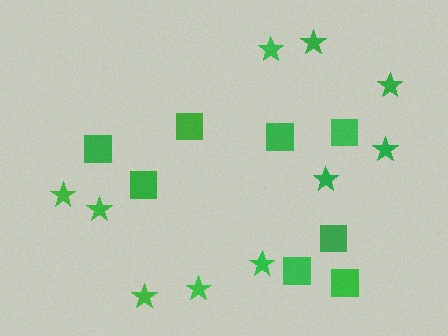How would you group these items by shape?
There are 2 groups: one group of stars (10) and one group of squares (8).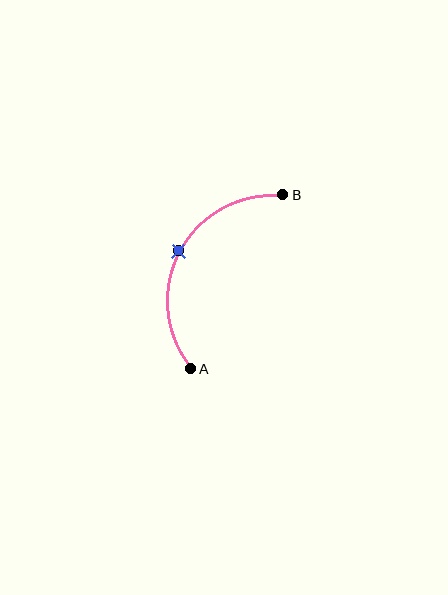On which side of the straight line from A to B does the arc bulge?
The arc bulges to the left of the straight line connecting A and B.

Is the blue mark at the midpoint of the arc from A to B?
Yes. The blue mark lies on the arc at equal arc-length from both A and B — it is the arc midpoint.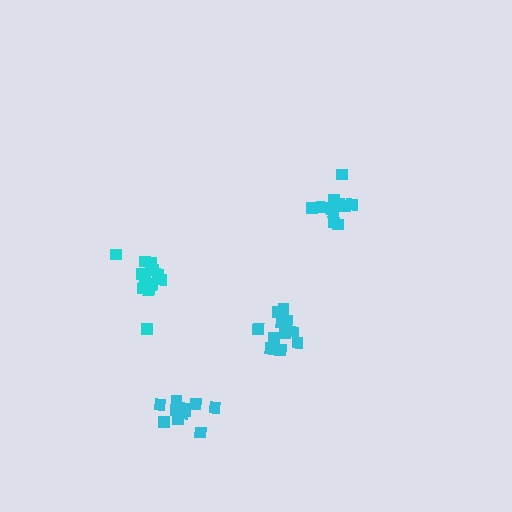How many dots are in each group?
Group 1: 11 dots, Group 2: 14 dots, Group 3: 11 dots, Group 4: 12 dots (48 total).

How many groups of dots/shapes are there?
There are 4 groups.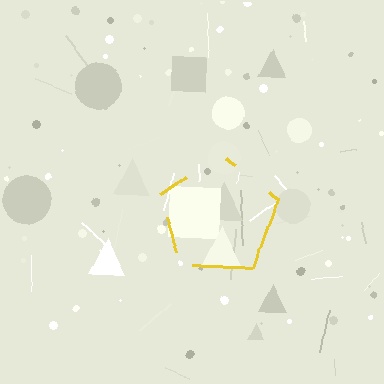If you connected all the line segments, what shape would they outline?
They would outline a pentagon.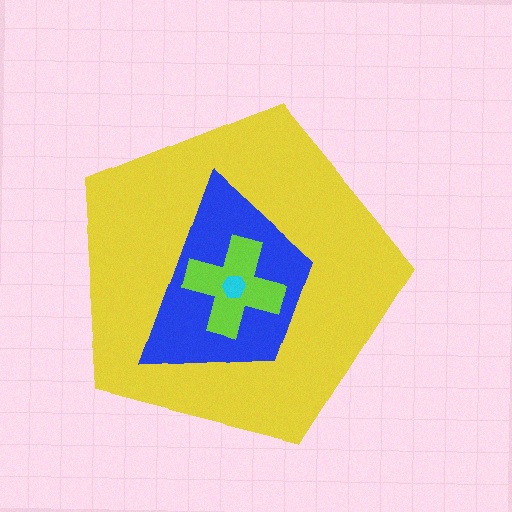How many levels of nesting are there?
4.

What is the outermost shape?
The yellow pentagon.